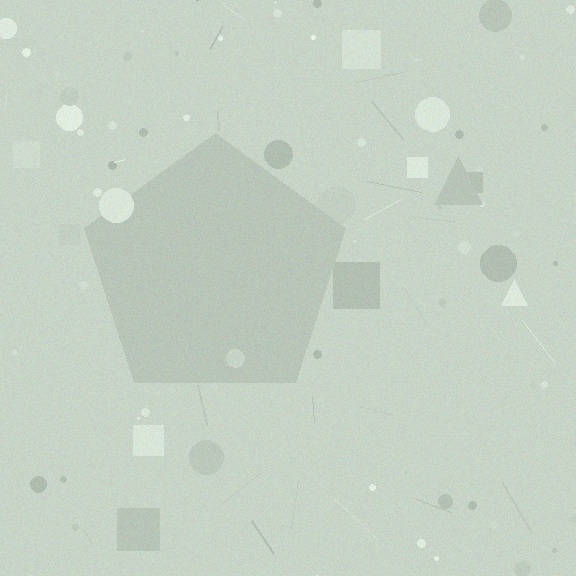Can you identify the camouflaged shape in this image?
The camouflaged shape is a pentagon.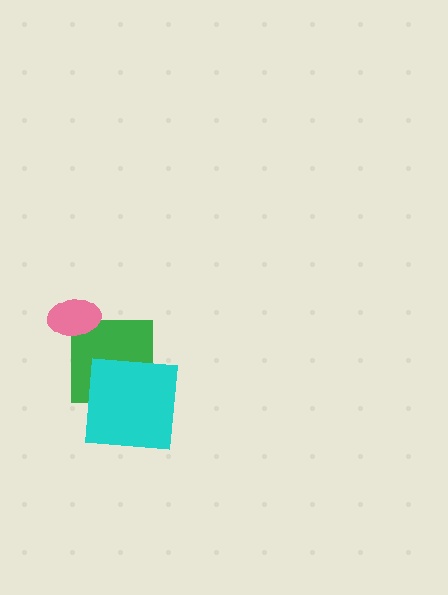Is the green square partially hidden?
Yes, it is partially covered by another shape.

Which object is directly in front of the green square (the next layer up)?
The cyan square is directly in front of the green square.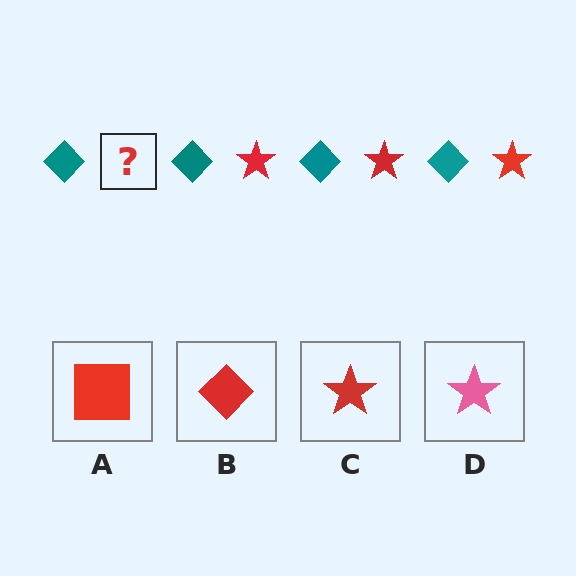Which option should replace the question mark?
Option C.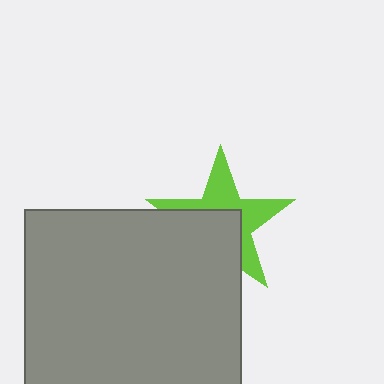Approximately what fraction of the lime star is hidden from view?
Roughly 48% of the lime star is hidden behind the gray square.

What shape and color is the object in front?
The object in front is a gray square.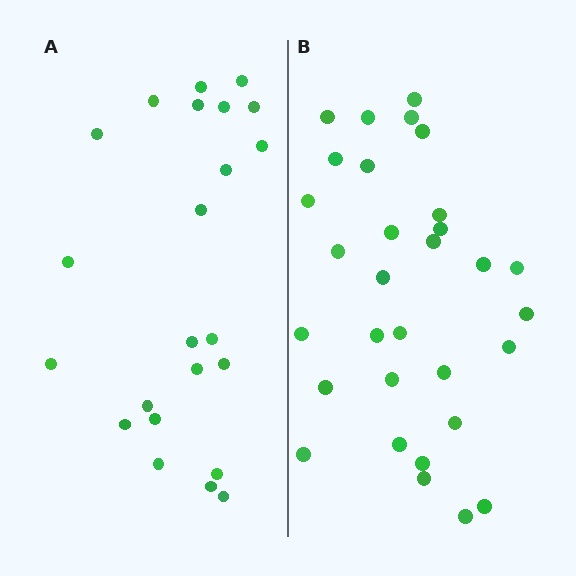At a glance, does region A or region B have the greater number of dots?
Region B (the right region) has more dots.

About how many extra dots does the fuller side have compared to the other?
Region B has roughly 8 or so more dots than region A.